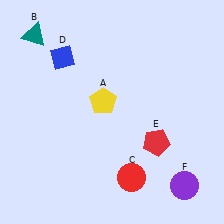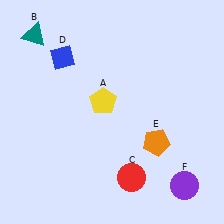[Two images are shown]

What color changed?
The pentagon (E) changed from red in Image 1 to orange in Image 2.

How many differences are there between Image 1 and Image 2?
There is 1 difference between the two images.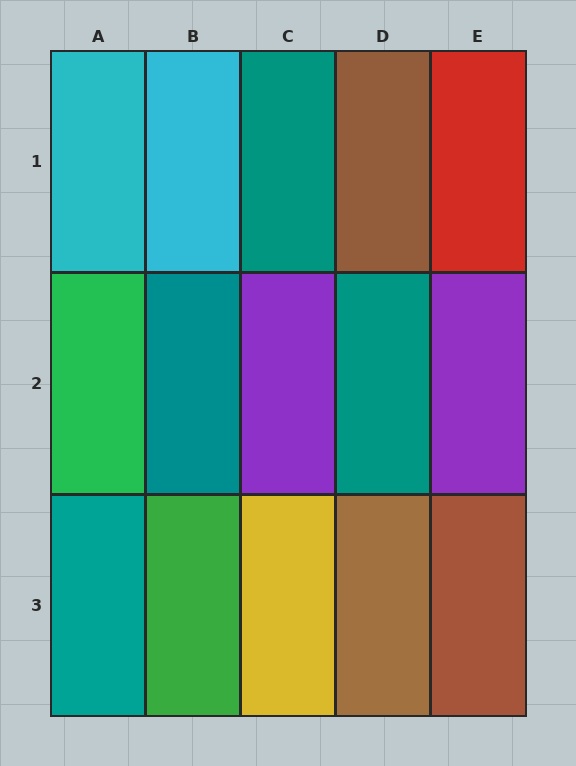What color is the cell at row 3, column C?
Yellow.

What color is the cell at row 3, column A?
Teal.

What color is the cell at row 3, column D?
Brown.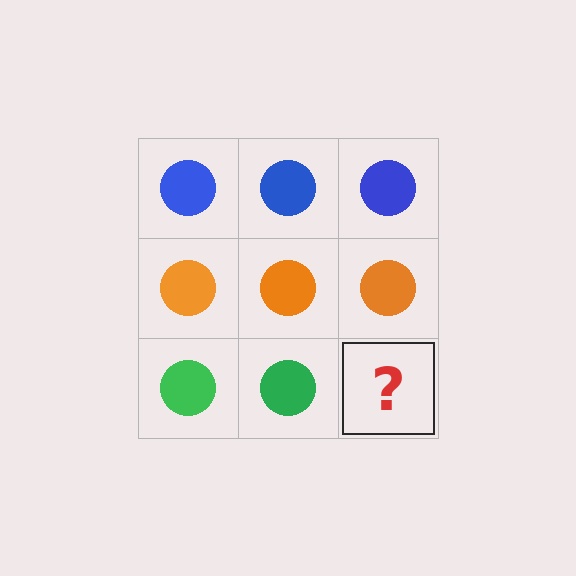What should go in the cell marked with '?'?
The missing cell should contain a green circle.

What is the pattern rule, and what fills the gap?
The rule is that each row has a consistent color. The gap should be filled with a green circle.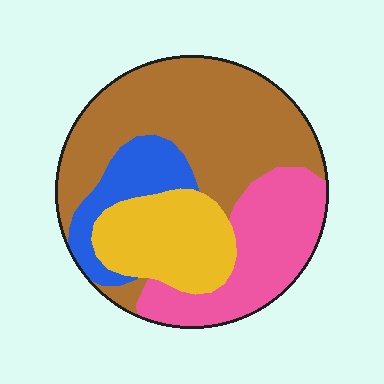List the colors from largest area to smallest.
From largest to smallest: brown, pink, yellow, blue.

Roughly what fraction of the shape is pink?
Pink takes up between a sixth and a third of the shape.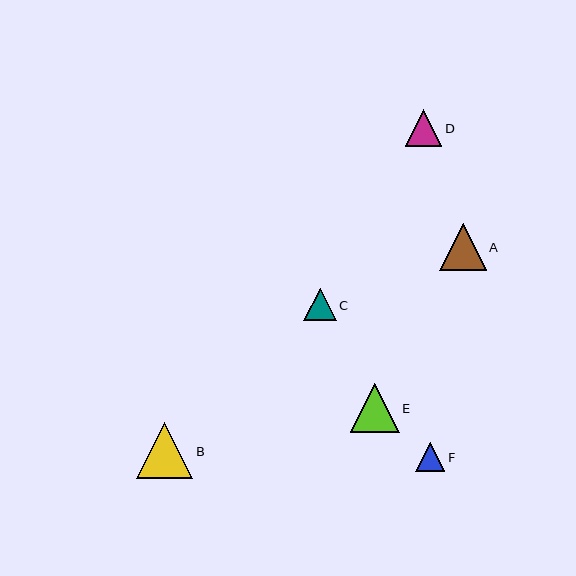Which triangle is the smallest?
Triangle F is the smallest with a size of approximately 29 pixels.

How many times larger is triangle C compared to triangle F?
Triangle C is approximately 1.1 times the size of triangle F.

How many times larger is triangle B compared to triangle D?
Triangle B is approximately 1.5 times the size of triangle D.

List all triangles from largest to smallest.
From largest to smallest: B, E, A, D, C, F.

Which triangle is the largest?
Triangle B is the largest with a size of approximately 56 pixels.